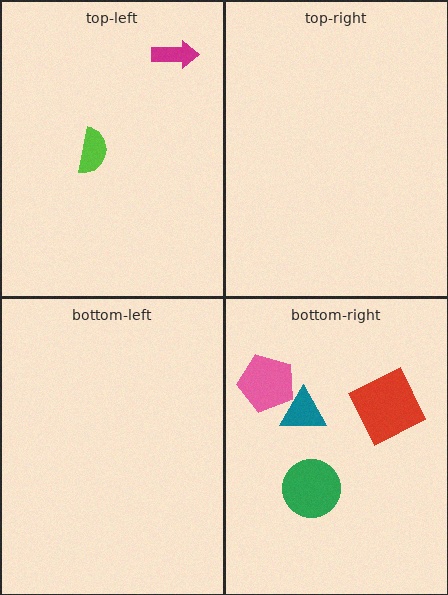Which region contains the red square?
The bottom-right region.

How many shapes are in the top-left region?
2.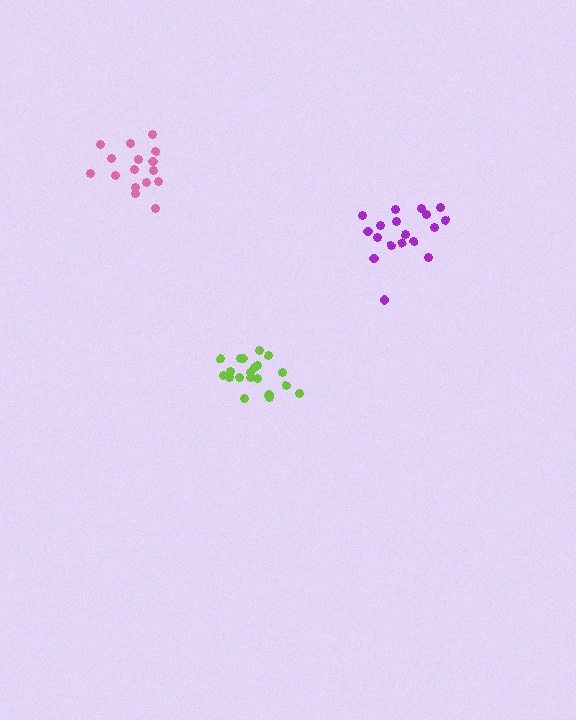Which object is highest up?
The pink cluster is topmost.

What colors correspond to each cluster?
The clusters are colored: lime, pink, purple.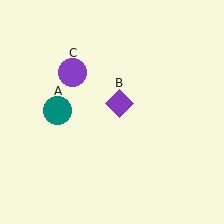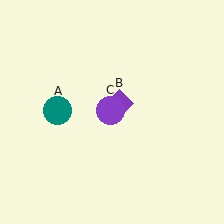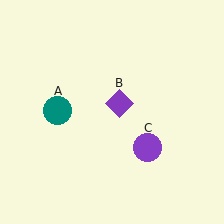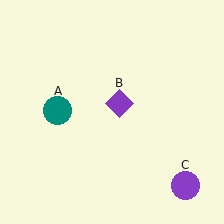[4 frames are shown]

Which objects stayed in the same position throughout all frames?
Teal circle (object A) and purple diamond (object B) remained stationary.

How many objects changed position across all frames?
1 object changed position: purple circle (object C).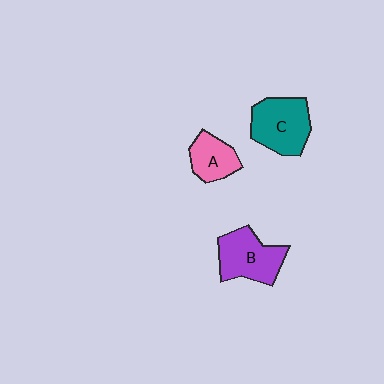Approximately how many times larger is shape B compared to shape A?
Approximately 1.5 times.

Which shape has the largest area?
Shape C (teal).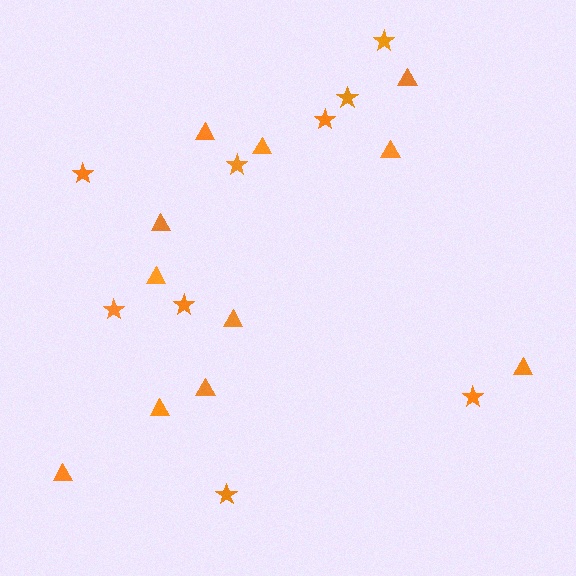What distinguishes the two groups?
There are 2 groups: one group of stars (9) and one group of triangles (11).